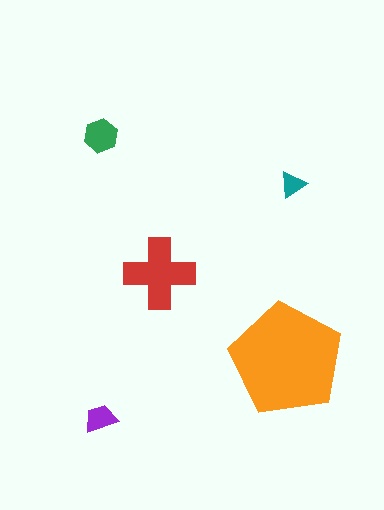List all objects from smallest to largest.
The teal triangle, the purple trapezoid, the green hexagon, the red cross, the orange pentagon.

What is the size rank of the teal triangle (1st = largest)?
5th.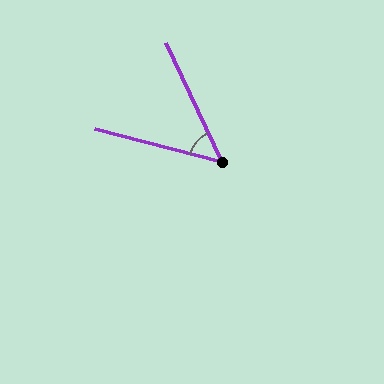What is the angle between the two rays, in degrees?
Approximately 50 degrees.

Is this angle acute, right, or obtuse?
It is acute.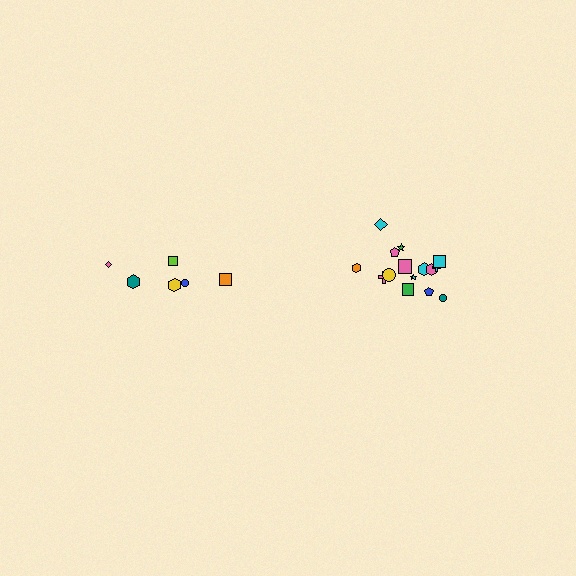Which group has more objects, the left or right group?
The right group.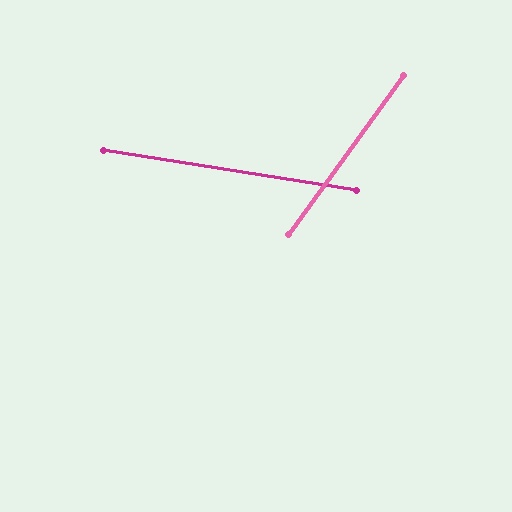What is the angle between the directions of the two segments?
Approximately 63 degrees.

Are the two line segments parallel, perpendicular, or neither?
Neither parallel nor perpendicular — they differ by about 63°.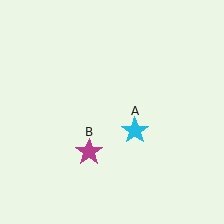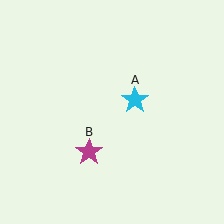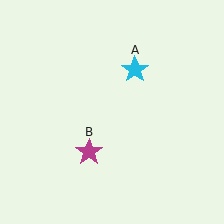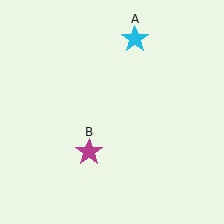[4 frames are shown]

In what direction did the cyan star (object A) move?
The cyan star (object A) moved up.